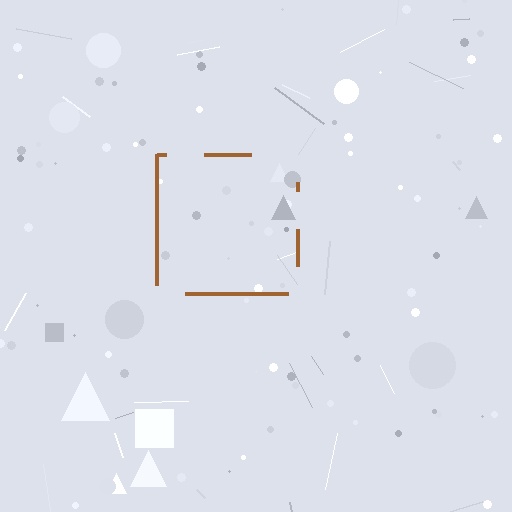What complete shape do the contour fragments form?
The contour fragments form a square.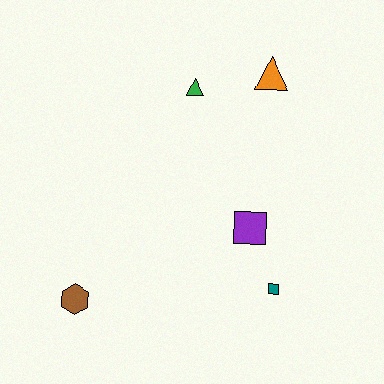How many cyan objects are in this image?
There are no cyan objects.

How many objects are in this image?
There are 5 objects.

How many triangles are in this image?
There are 2 triangles.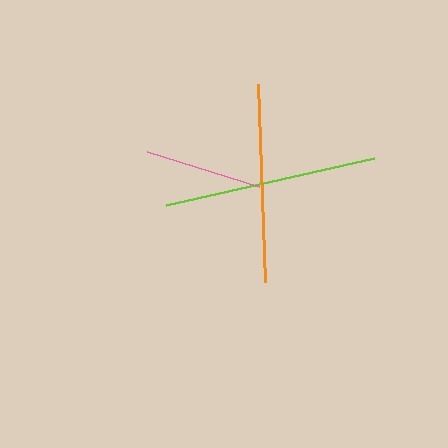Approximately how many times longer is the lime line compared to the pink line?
The lime line is approximately 1.8 times the length of the pink line.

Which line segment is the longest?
The lime line is the longest at approximately 213 pixels.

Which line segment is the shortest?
The pink line is the shortest at approximately 118 pixels.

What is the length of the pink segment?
The pink segment is approximately 118 pixels long.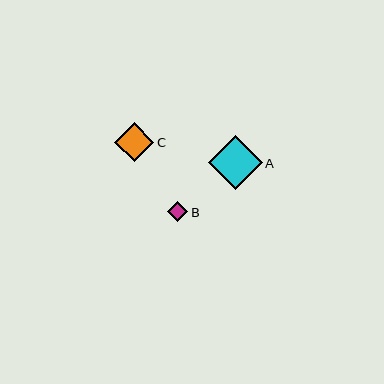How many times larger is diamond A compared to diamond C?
Diamond A is approximately 1.4 times the size of diamond C.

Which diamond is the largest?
Diamond A is the largest with a size of approximately 54 pixels.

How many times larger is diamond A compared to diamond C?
Diamond A is approximately 1.4 times the size of diamond C.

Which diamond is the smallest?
Diamond B is the smallest with a size of approximately 20 pixels.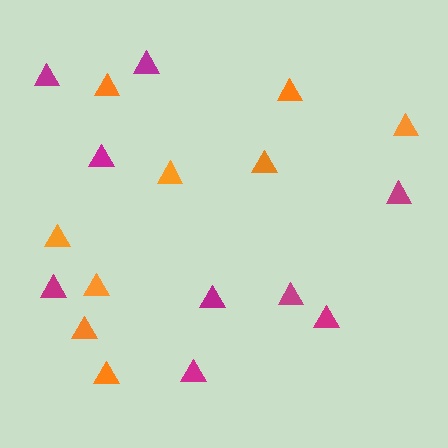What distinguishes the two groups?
There are 2 groups: one group of magenta triangles (9) and one group of orange triangles (9).